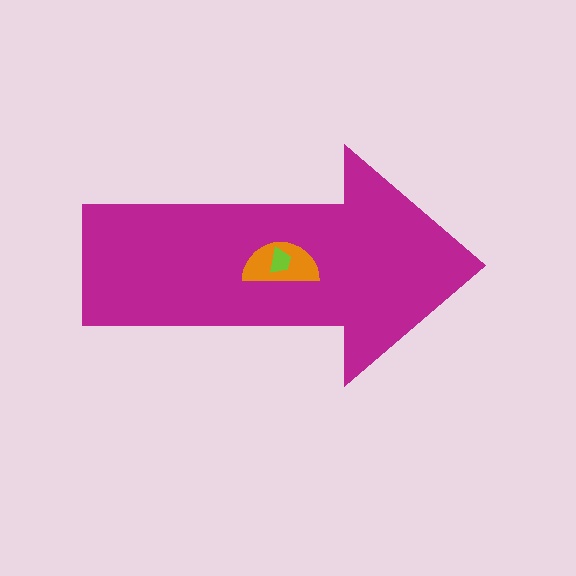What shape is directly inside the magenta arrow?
The orange semicircle.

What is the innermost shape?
The lime trapezoid.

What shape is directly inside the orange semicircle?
The lime trapezoid.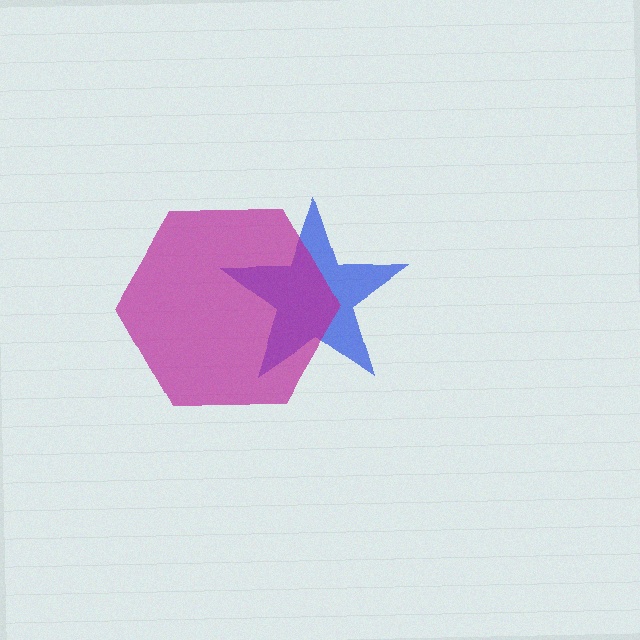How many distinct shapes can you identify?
There are 2 distinct shapes: a blue star, a magenta hexagon.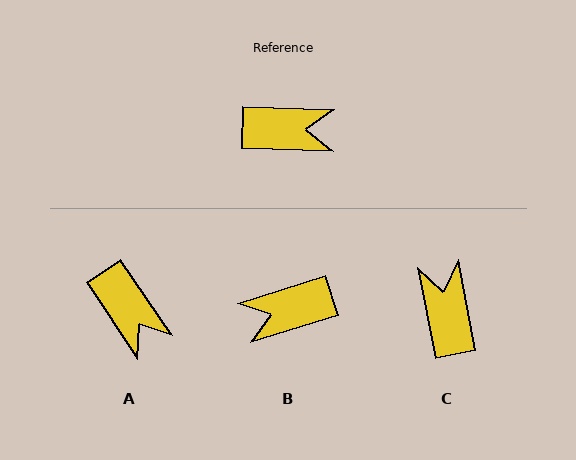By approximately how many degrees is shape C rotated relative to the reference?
Approximately 103 degrees counter-clockwise.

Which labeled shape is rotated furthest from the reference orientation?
B, about 161 degrees away.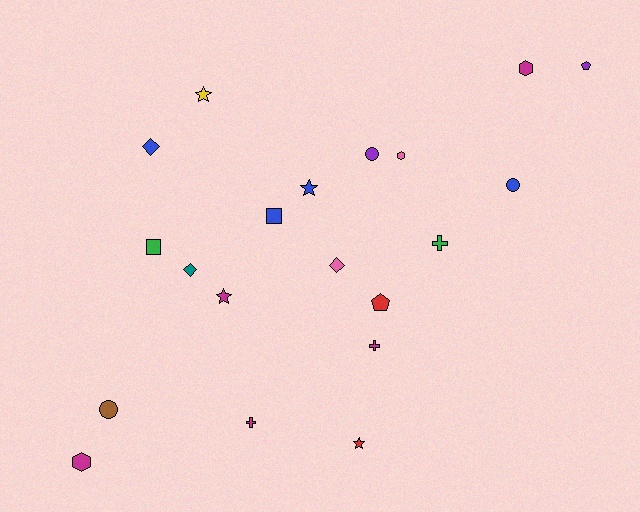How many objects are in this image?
There are 20 objects.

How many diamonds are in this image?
There are 3 diamonds.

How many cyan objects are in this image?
There are no cyan objects.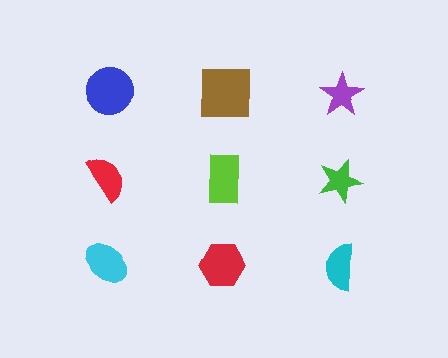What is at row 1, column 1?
A blue circle.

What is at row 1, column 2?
A brown square.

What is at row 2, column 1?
A red semicircle.